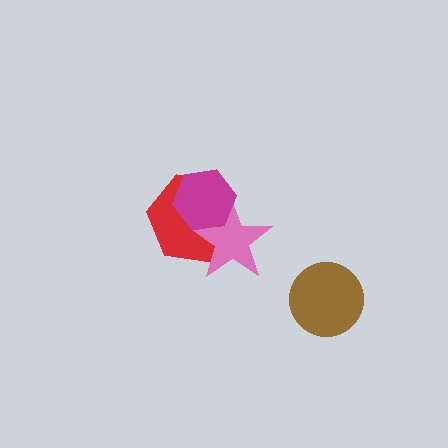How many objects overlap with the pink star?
2 objects overlap with the pink star.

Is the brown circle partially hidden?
No, no other shape covers it.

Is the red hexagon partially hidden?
Yes, it is partially covered by another shape.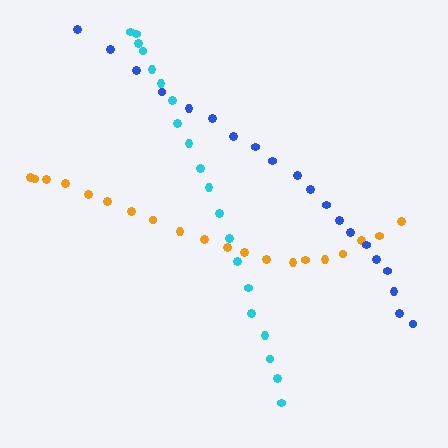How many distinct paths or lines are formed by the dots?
There are 3 distinct paths.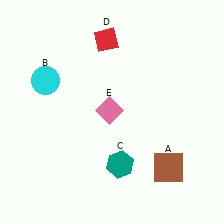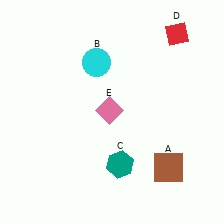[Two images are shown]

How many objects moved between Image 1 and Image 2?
2 objects moved between the two images.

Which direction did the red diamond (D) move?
The red diamond (D) moved right.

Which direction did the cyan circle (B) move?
The cyan circle (B) moved right.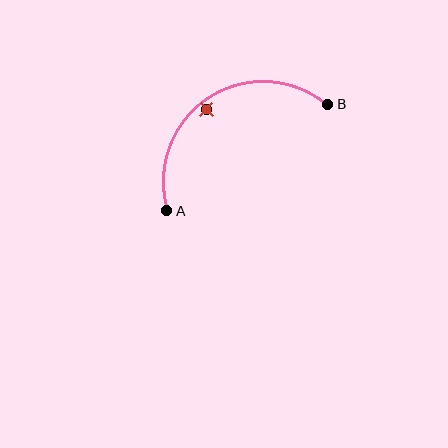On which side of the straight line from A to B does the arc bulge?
The arc bulges above the straight line connecting A and B.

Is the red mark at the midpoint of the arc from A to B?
No — the red mark does not lie on the arc at all. It sits slightly inside the curve.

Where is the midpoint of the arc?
The arc midpoint is the point on the curve farthest from the straight line joining A and B. It sits above that line.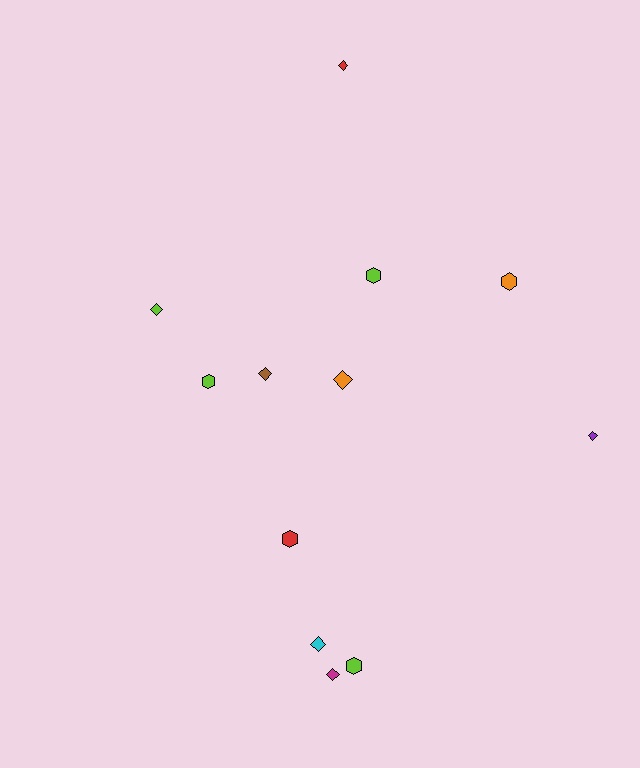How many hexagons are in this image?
There are 5 hexagons.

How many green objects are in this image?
There are no green objects.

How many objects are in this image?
There are 12 objects.